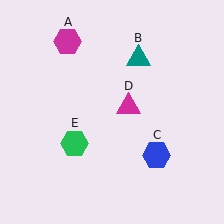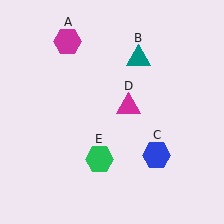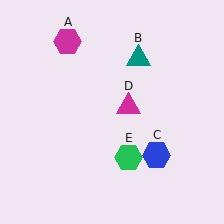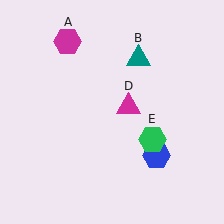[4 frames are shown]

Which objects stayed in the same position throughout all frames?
Magenta hexagon (object A) and teal triangle (object B) and blue hexagon (object C) and magenta triangle (object D) remained stationary.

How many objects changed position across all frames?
1 object changed position: green hexagon (object E).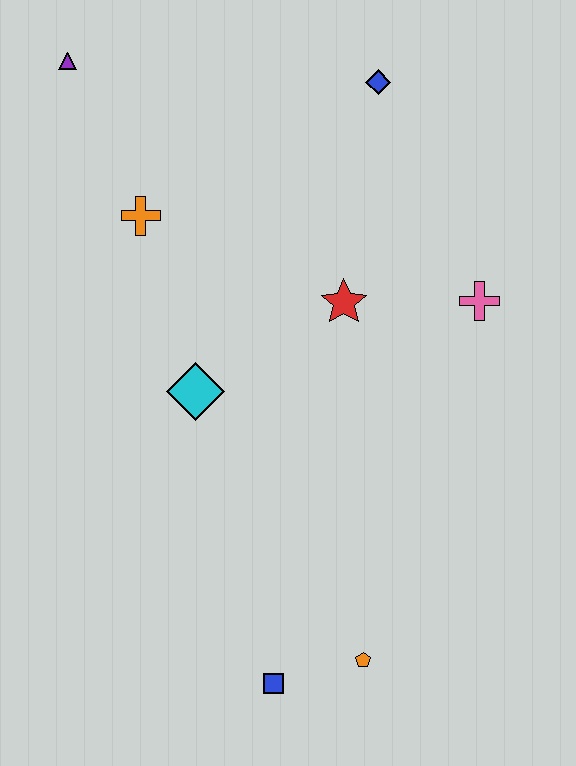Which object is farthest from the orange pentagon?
The purple triangle is farthest from the orange pentagon.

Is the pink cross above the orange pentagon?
Yes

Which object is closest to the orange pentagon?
The blue square is closest to the orange pentagon.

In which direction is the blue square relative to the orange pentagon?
The blue square is to the left of the orange pentagon.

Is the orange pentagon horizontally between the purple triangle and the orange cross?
No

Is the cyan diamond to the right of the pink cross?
No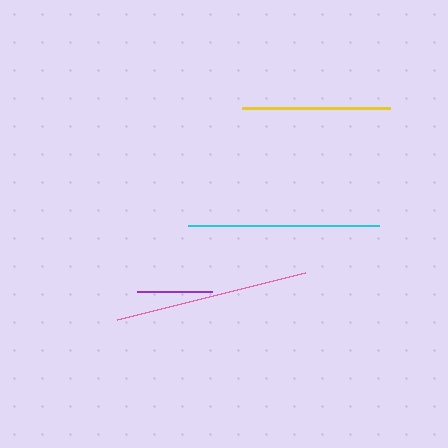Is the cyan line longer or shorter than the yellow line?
The cyan line is longer than the yellow line.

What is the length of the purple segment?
The purple segment is approximately 75 pixels long.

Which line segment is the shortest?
The purple line is the shortest at approximately 75 pixels.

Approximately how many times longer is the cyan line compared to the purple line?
The cyan line is approximately 2.6 times the length of the purple line.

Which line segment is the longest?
The pink line is the longest at approximately 194 pixels.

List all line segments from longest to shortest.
From longest to shortest: pink, cyan, yellow, purple.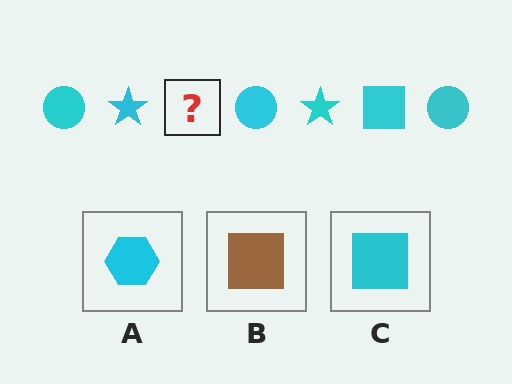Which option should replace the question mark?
Option C.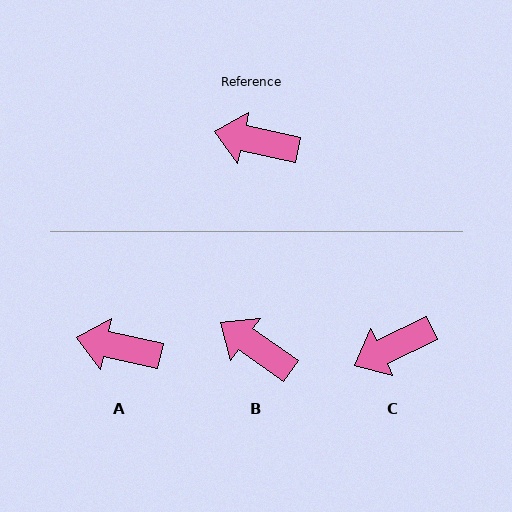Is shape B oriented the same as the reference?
No, it is off by about 22 degrees.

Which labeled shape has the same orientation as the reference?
A.